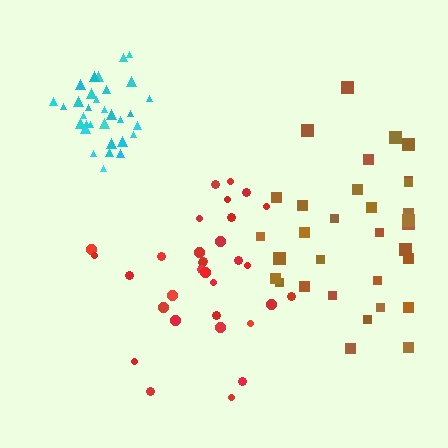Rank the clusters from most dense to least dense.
cyan, brown, red.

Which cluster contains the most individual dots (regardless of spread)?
Brown (33).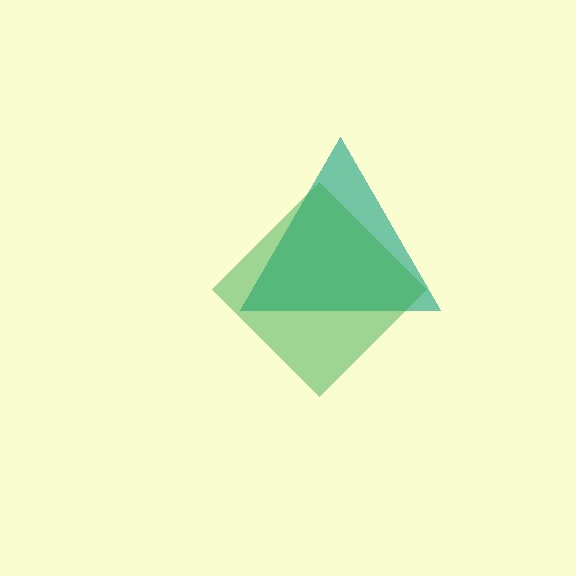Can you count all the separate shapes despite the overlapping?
Yes, there are 2 separate shapes.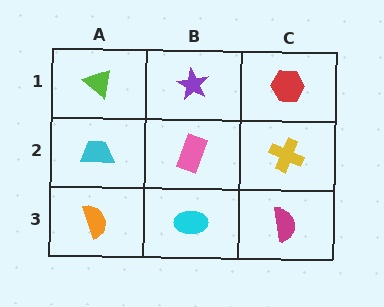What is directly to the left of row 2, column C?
A pink rectangle.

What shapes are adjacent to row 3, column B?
A pink rectangle (row 2, column B), an orange semicircle (row 3, column A), a magenta semicircle (row 3, column C).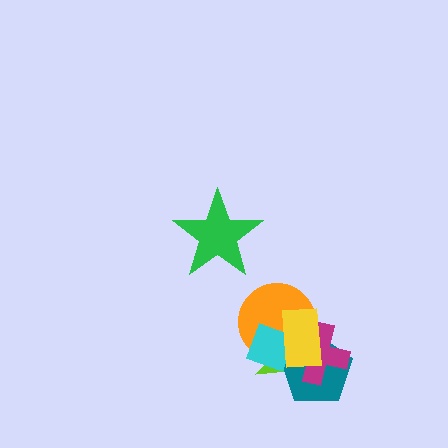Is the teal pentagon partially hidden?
Yes, it is partially covered by another shape.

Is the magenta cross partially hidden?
Yes, it is partially covered by another shape.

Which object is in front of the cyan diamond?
The yellow rectangle is in front of the cyan diamond.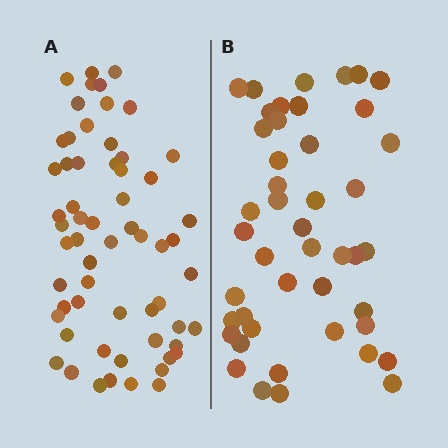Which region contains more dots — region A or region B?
Region A (the left region) has more dots.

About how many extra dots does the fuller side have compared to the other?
Region A has approximately 15 more dots than region B.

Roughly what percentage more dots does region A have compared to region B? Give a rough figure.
About 35% more.